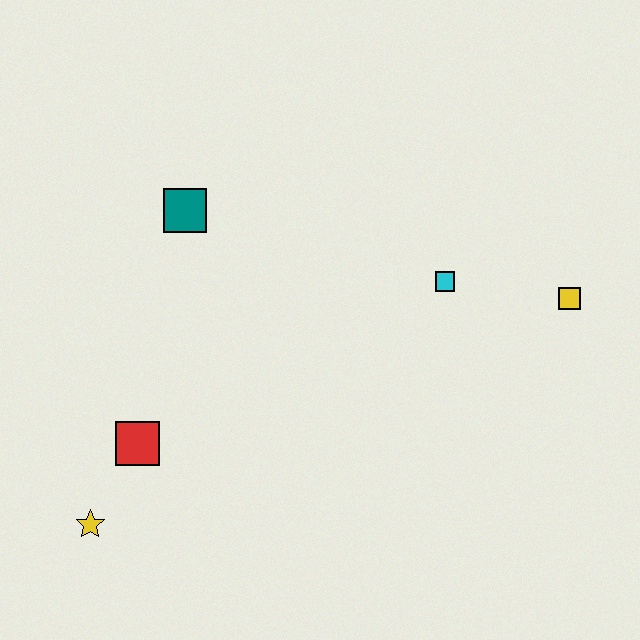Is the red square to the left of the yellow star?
No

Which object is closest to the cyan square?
The yellow square is closest to the cyan square.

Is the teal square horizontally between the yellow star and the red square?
No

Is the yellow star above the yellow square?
No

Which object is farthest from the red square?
The yellow square is farthest from the red square.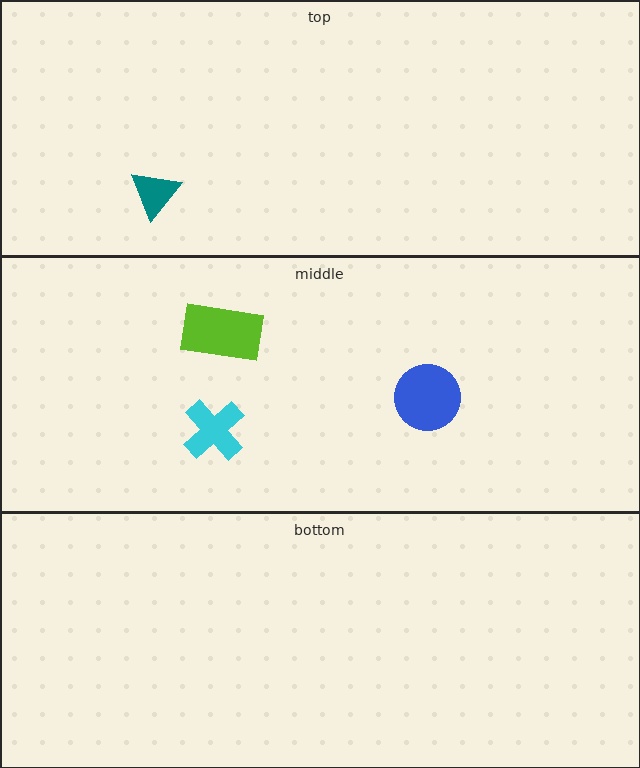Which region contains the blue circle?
The middle region.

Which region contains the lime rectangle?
The middle region.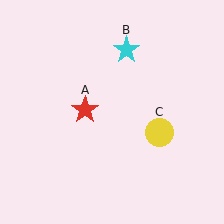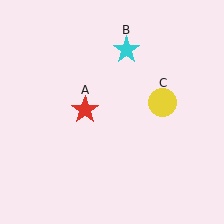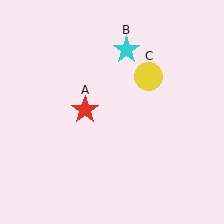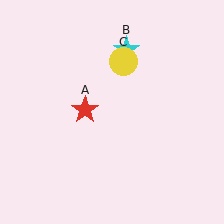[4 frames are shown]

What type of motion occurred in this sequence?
The yellow circle (object C) rotated counterclockwise around the center of the scene.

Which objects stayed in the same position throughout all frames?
Red star (object A) and cyan star (object B) remained stationary.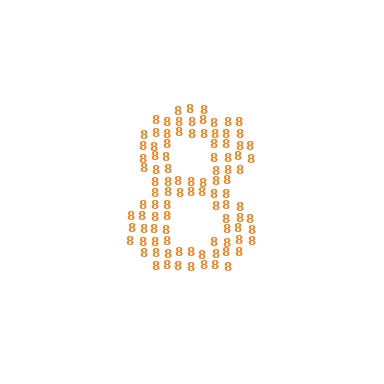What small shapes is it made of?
It is made of small digit 8's.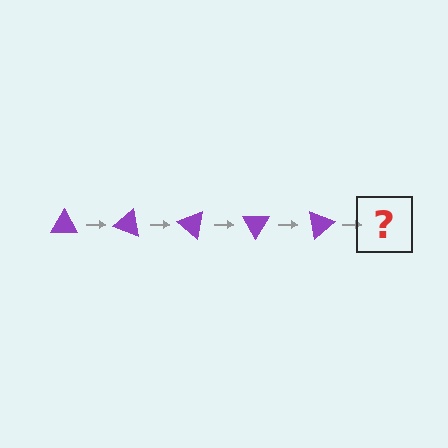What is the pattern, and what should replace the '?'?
The pattern is that the triangle rotates 20 degrees each step. The '?' should be a purple triangle rotated 100 degrees.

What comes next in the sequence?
The next element should be a purple triangle rotated 100 degrees.